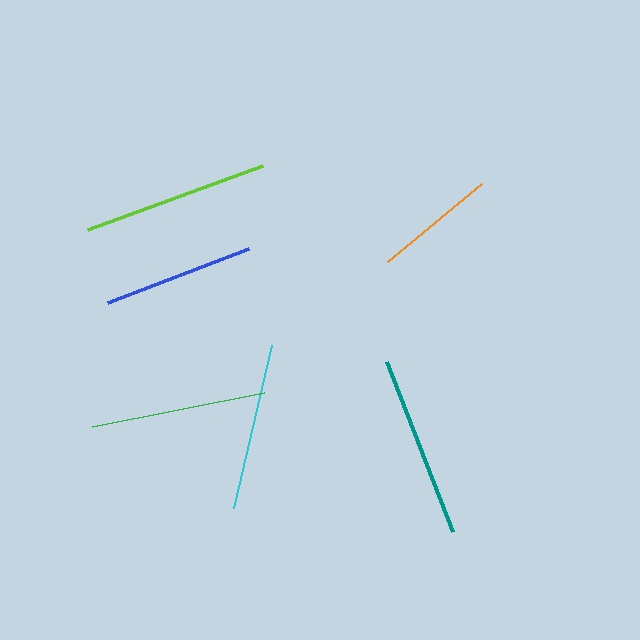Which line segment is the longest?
The lime line is the longest at approximately 186 pixels.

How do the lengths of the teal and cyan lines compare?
The teal and cyan lines are approximately the same length.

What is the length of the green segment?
The green segment is approximately 176 pixels long.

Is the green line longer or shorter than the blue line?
The green line is longer than the blue line.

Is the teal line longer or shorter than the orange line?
The teal line is longer than the orange line.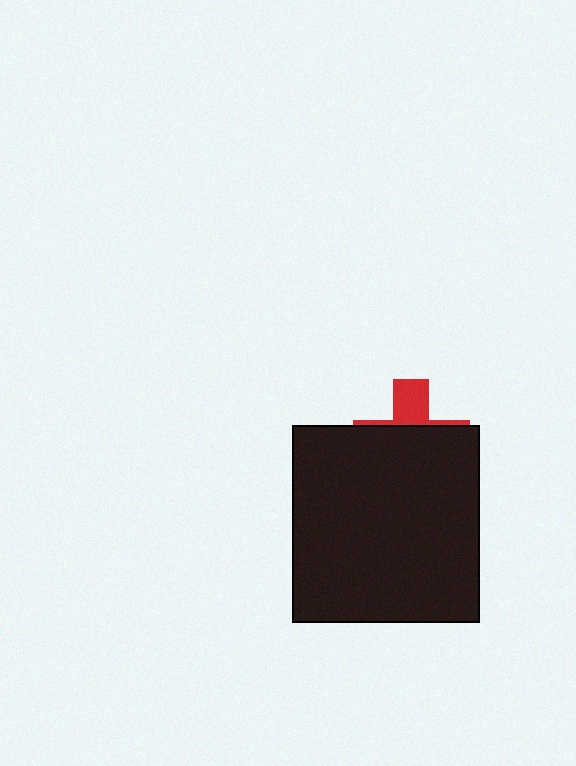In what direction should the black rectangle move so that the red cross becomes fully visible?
The black rectangle should move down. That is the shortest direction to clear the overlap and leave the red cross fully visible.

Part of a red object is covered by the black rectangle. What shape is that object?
It is a cross.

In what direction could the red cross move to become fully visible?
The red cross could move up. That would shift it out from behind the black rectangle entirely.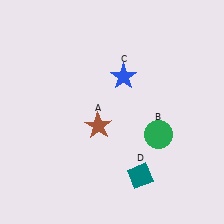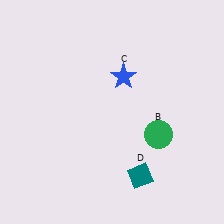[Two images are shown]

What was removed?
The brown star (A) was removed in Image 2.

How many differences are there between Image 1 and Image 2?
There is 1 difference between the two images.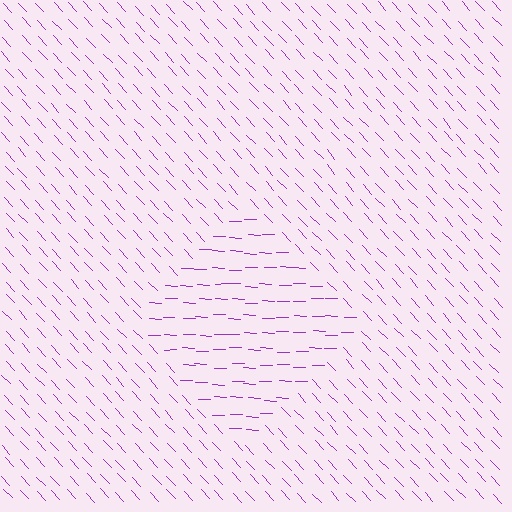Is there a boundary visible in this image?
Yes, there is a texture boundary formed by a change in line orientation.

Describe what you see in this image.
The image is filled with small purple line segments. A diamond region in the image has lines oriented differently from the surrounding lines, creating a visible texture boundary.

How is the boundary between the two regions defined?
The boundary is defined purely by a change in line orientation (approximately 45 degrees difference). All lines are the same color and thickness.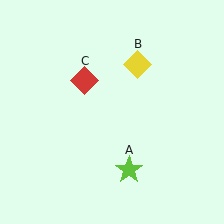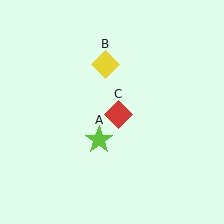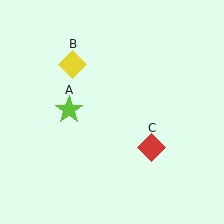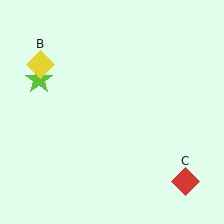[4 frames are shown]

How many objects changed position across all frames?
3 objects changed position: lime star (object A), yellow diamond (object B), red diamond (object C).